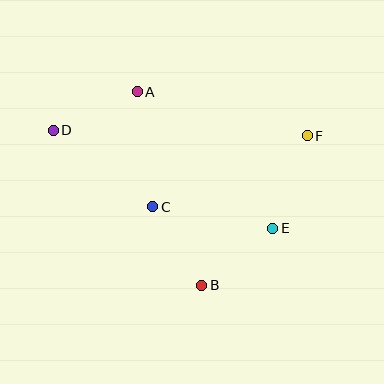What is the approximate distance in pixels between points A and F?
The distance between A and F is approximately 176 pixels.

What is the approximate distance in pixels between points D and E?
The distance between D and E is approximately 240 pixels.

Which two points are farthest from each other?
Points D and F are farthest from each other.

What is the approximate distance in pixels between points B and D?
The distance between B and D is approximately 214 pixels.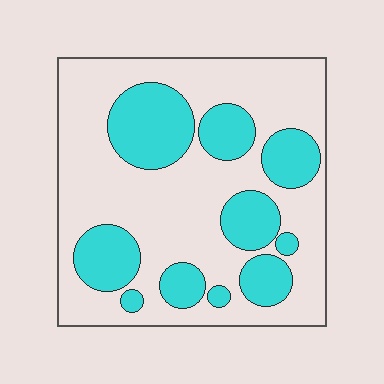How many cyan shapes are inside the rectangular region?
10.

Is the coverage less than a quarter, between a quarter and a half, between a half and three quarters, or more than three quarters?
Between a quarter and a half.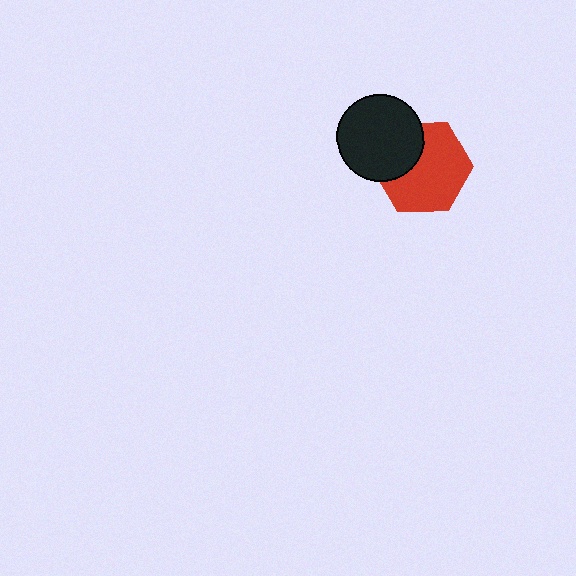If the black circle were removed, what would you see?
You would see the complete red hexagon.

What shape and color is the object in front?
The object in front is a black circle.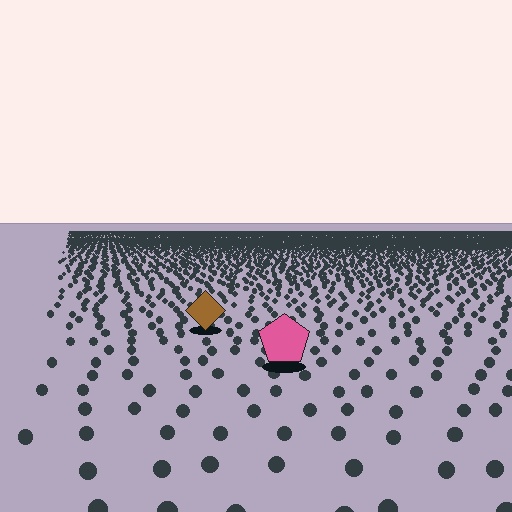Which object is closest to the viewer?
The pink pentagon is closest. The texture marks near it are larger and more spread out.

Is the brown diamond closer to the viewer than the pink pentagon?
No. The pink pentagon is closer — you can tell from the texture gradient: the ground texture is coarser near it.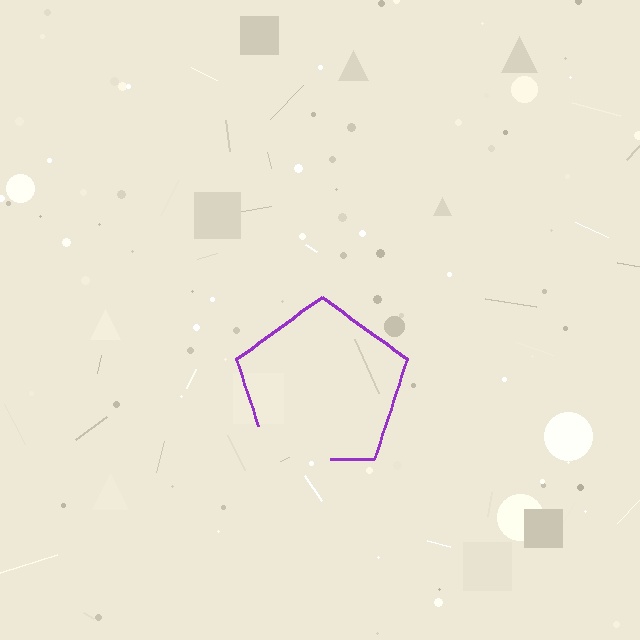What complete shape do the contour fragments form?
The contour fragments form a pentagon.